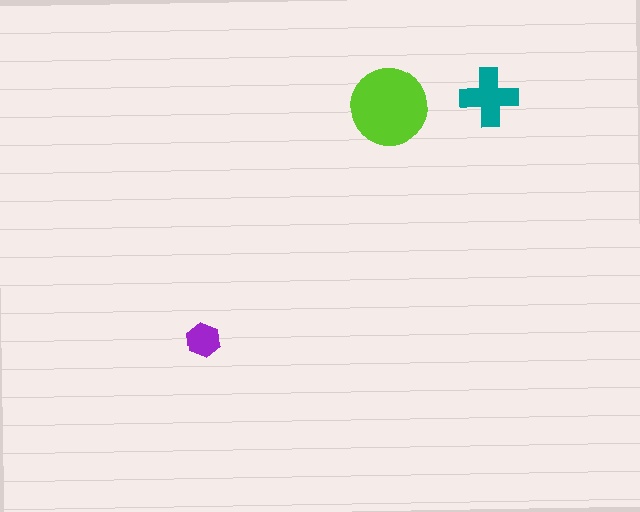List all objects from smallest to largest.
The purple hexagon, the teal cross, the lime circle.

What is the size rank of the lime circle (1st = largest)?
1st.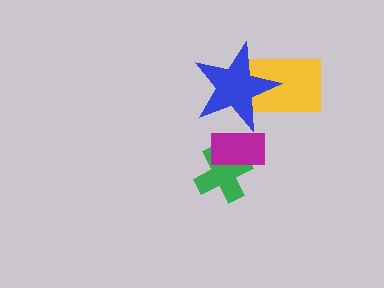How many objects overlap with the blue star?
2 objects overlap with the blue star.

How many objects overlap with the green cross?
1 object overlaps with the green cross.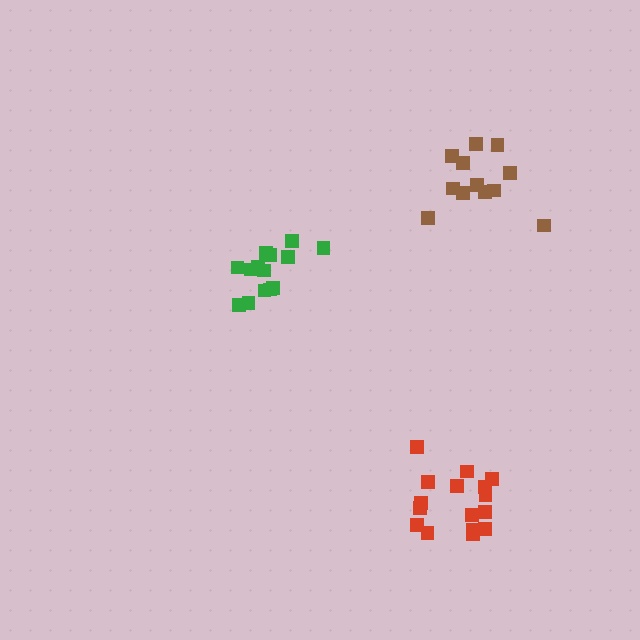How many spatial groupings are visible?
There are 3 spatial groupings.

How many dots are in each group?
Group 1: 12 dots, Group 2: 14 dots, Group 3: 16 dots (42 total).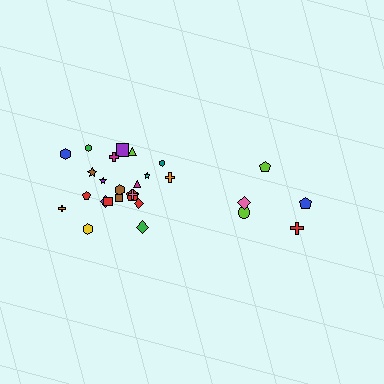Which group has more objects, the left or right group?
The left group.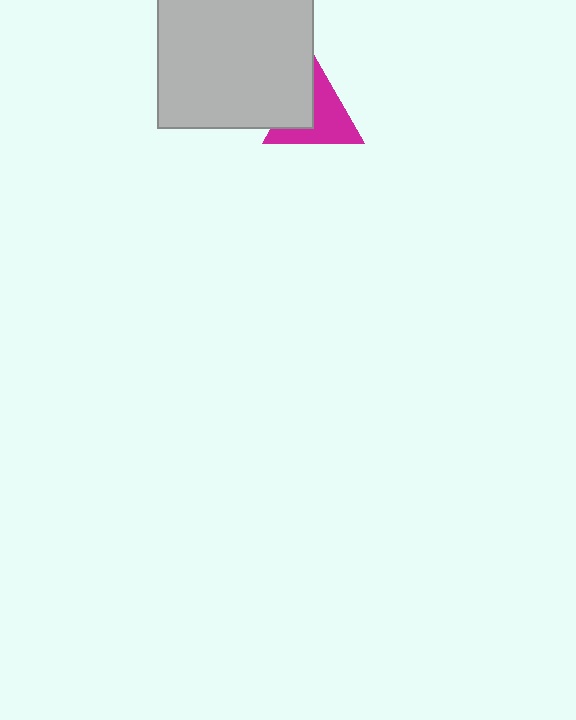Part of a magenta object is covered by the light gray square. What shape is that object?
It is a triangle.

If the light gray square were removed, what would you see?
You would see the complete magenta triangle.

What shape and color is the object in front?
The object in front is a light gray square.